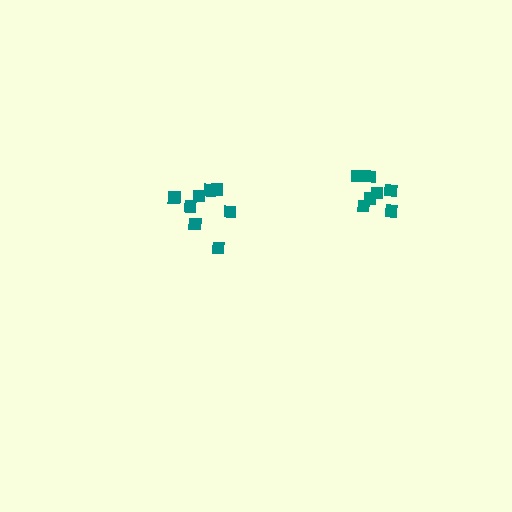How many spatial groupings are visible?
There are 2 spatial groupings.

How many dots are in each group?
Group 1: 7 dots, Group 2: 9 dots (16 total).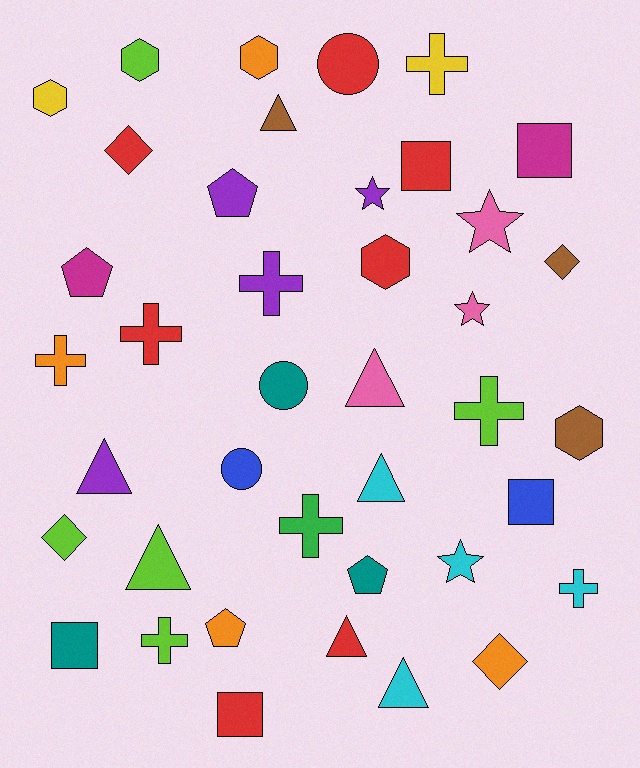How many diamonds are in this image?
There are 4 diamonds.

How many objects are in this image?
There are 40 objects.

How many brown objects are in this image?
There are 3 brown objects.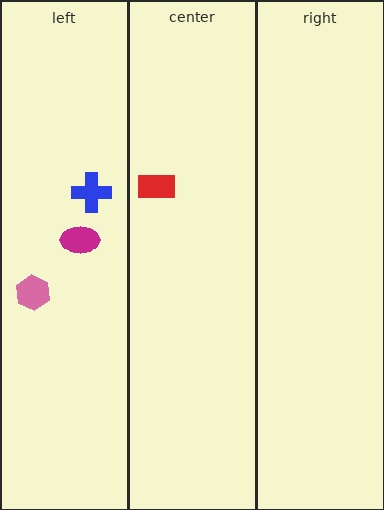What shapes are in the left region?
The magenta ellipse, the pink hexagon, the blue cross.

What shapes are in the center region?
The red rectangle.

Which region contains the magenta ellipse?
The left region.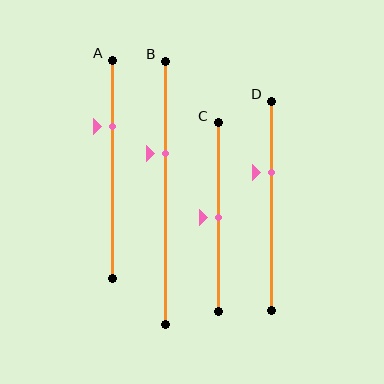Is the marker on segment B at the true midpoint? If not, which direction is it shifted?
No, the marker on segment B is shifted upward by about 15% of the segment length.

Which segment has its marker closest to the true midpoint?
Segment C has its marker closest to the true midpoint.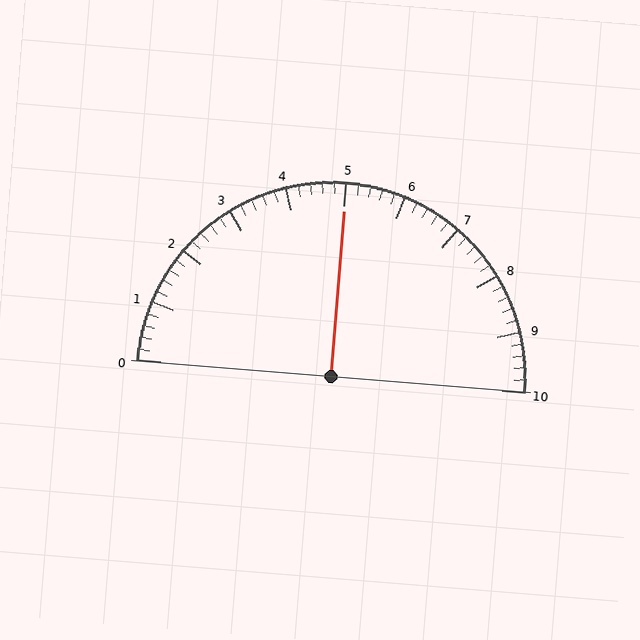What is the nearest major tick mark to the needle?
The nearest major tick mark is 5.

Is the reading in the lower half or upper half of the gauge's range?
The reading is in the upper half of the range (0 to 10).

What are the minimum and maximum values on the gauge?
The gauge ranges from 0 to 10.